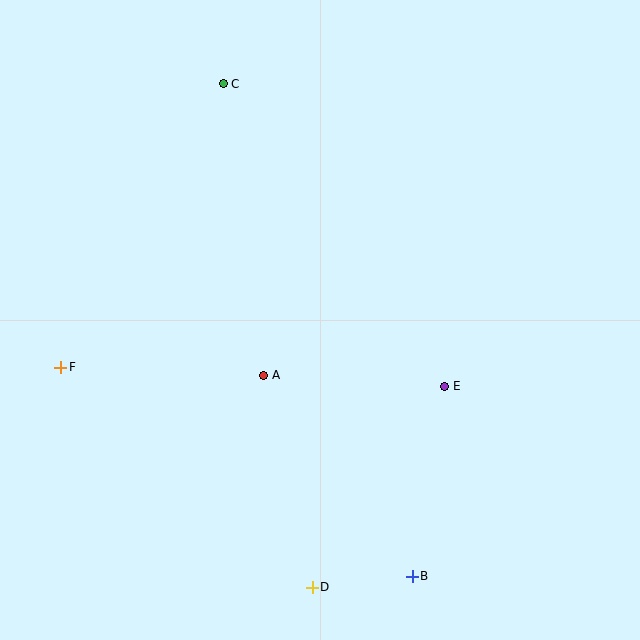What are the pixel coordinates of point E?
Point E is at (445, 386).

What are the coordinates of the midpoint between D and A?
The midpoint between D and A is at (288, 481).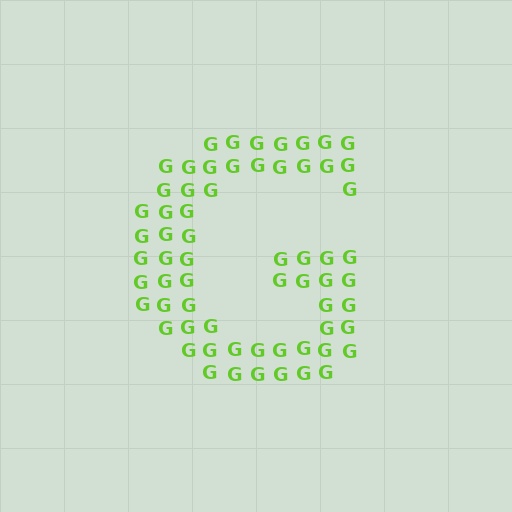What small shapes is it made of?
It is made of small letter G's.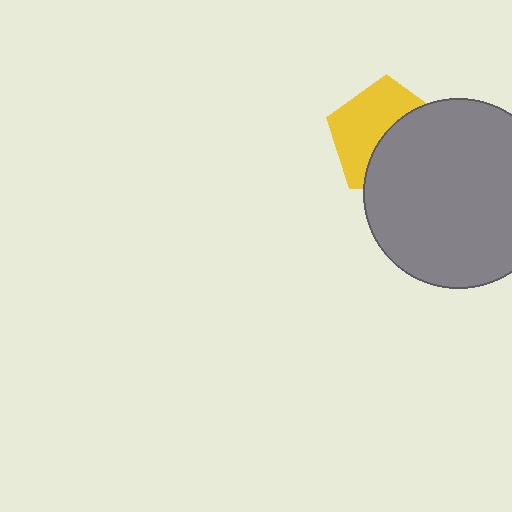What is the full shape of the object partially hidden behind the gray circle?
The partially hidden object is a yellow pentagon.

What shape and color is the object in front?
The object in front is a gray circle.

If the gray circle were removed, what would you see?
You would see the complete yellow pentagon.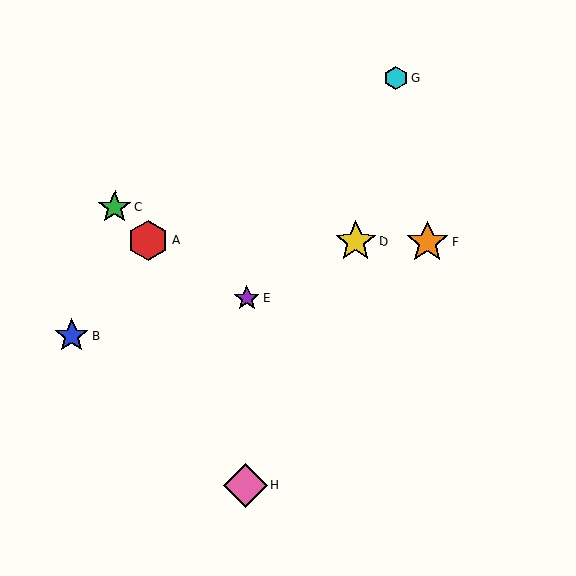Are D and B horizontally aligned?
No, D is at y≈242 and B is at y≈336.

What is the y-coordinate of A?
Object A is at y≈241.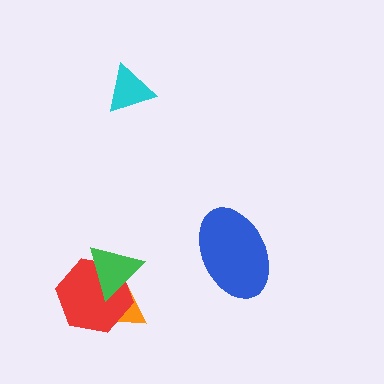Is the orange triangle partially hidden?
Yes, it is partially covered by another shape.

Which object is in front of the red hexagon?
The green triangle is in front of the red hexagon.